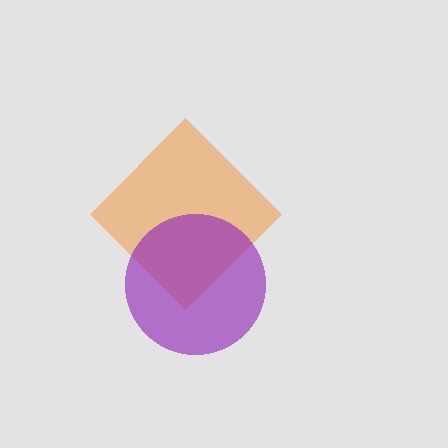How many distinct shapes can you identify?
There are 2 distinct shapes: an orange diamond, a purple circle.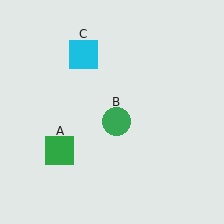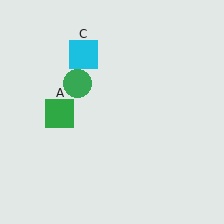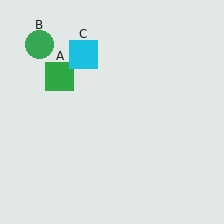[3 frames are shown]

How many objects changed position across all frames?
2 objects changed position: green square (object A), green circle (object B).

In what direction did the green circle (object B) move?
The green circle (object B) moved up and to the left.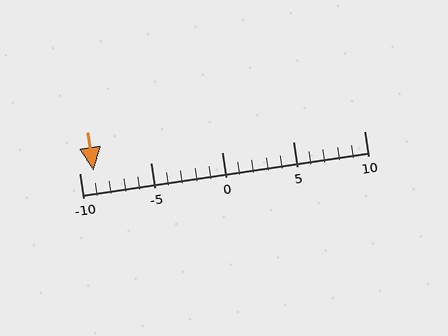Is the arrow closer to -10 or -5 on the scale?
The arrow is closer to -10.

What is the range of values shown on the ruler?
The ruler shows values from -10 to 10.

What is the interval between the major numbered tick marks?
The major tick marks are spaced 5 units apart.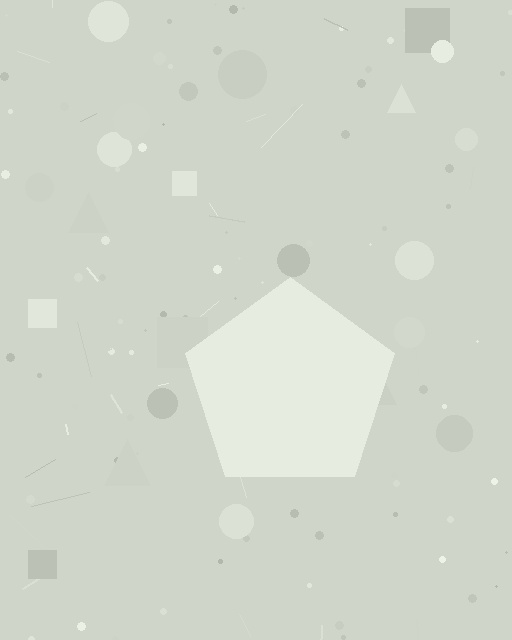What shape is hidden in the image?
A pentagon is hidden in the image.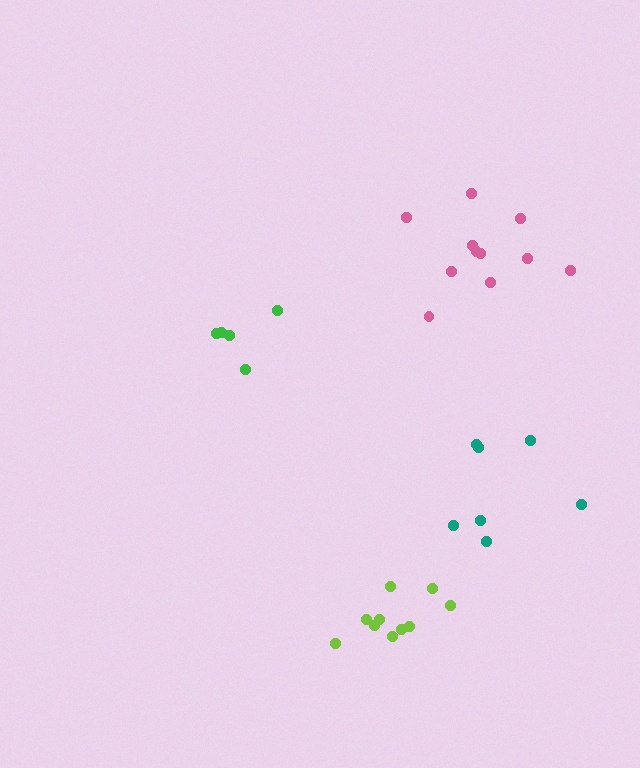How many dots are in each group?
Group 1: 5 dots, Group 2: 10 dots, Group 3: 7 dots, Group 4: 11 dots (33 total).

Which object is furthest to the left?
The green cluster is leftmost.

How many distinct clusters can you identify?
There are 4 distinct clusters.